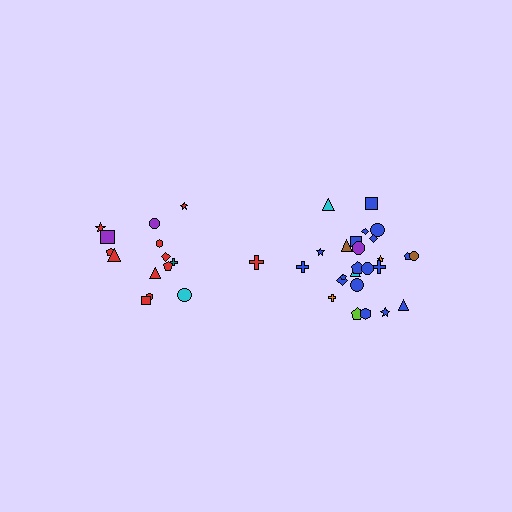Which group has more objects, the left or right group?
The right group.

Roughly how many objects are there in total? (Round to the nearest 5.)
Roughly 40 objects in total.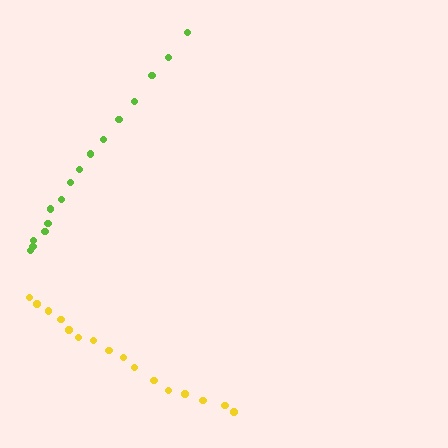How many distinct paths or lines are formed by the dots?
There are 2 distinct paths.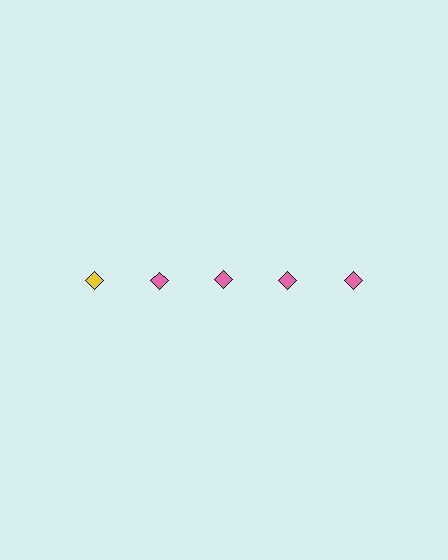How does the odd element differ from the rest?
It has a different color: yellow instead of pink.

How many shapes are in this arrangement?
There are 5 shapes arranged in a grid pattern.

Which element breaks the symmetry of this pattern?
The yellow diamond in the top row, leftmost column breaks the symmetry. All other shapes are pink diamonds.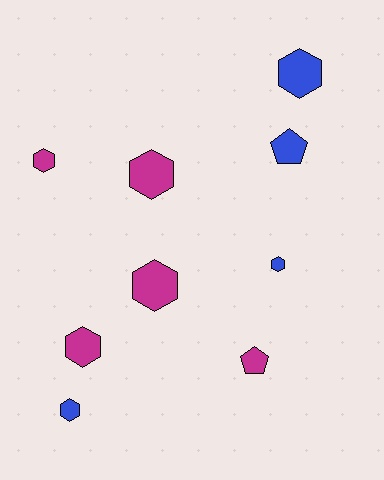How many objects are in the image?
There are 9 objects.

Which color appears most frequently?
Magenta, with 5 objects.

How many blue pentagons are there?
There is 1 blue pentagon.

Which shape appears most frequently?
Hexagon, with 7 objects.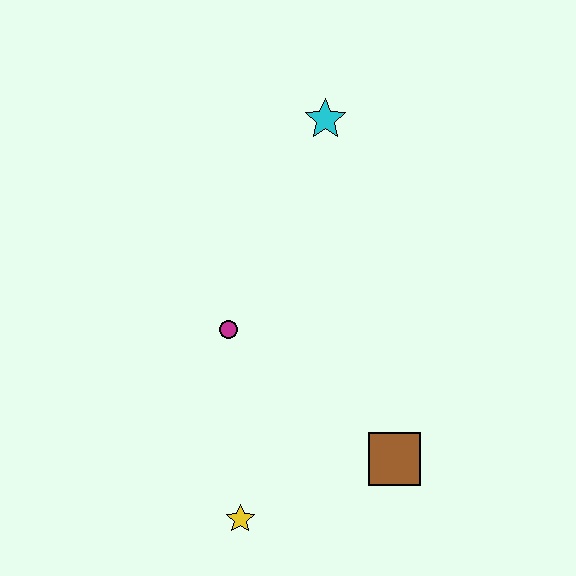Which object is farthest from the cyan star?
The yellow star is farthest from the cyan star.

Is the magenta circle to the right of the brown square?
No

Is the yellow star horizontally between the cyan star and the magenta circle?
Yes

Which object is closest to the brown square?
The yellow star is closest to the brown square.